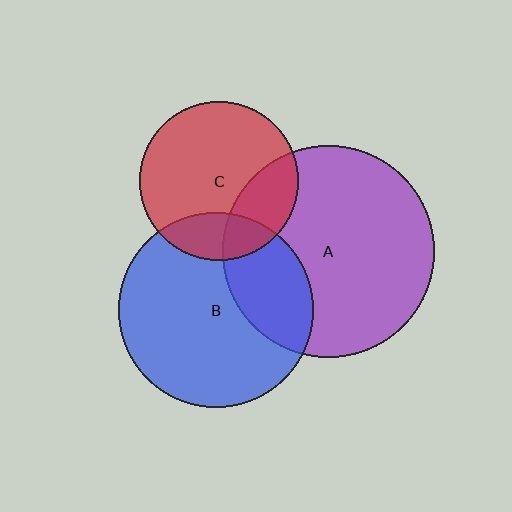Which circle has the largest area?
Circle A (purple).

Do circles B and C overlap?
Yes.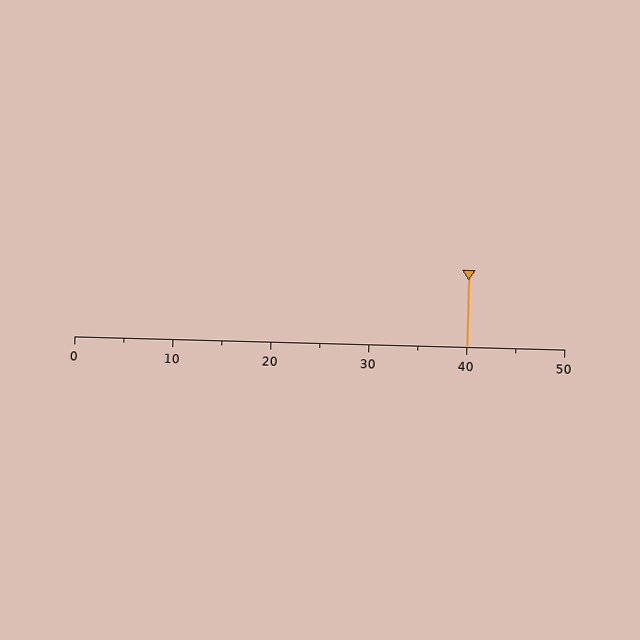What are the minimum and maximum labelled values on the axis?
The axis runs from 0 to 50.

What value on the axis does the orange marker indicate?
The marker indicates approximately 40.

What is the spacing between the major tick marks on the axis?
The major ticks are spaced 10 apart.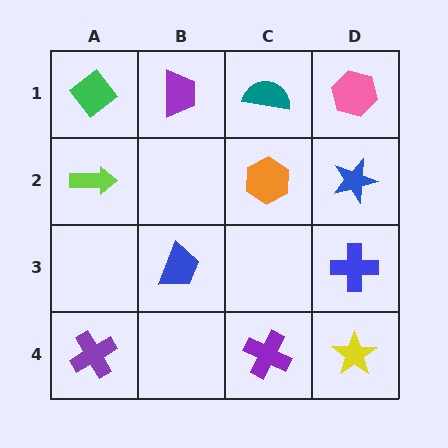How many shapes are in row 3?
2 shapes.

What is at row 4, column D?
A yellow star.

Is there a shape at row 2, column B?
No, that cell is empty.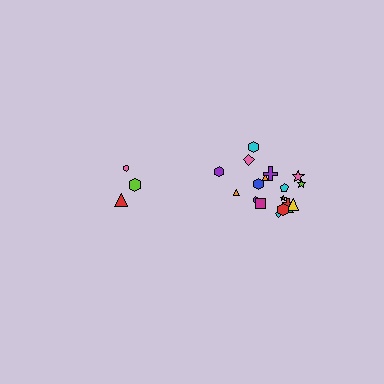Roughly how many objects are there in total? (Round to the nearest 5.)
Roughly 20 objects in total.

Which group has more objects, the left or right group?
The right group.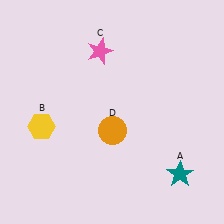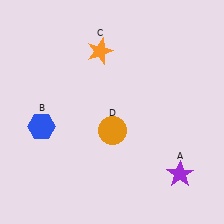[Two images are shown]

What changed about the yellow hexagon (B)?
In Image 1, B is yellow. In Image 2, it changed to blue.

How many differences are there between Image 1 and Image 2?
There are 3 differences between the two images.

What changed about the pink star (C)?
In Image 1, C is pink. In Image 2, it changed to orange.